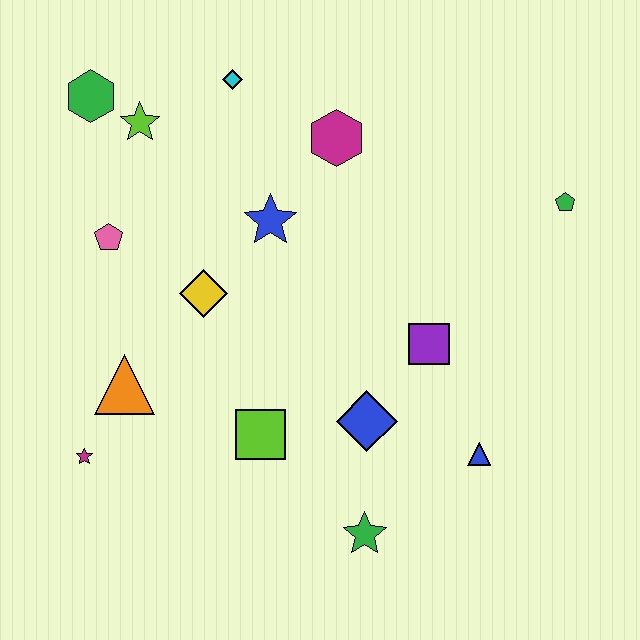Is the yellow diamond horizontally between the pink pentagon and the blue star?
Yes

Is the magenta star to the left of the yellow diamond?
Yes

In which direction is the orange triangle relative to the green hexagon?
The orange triangle is below the green hexagon.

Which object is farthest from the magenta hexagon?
The magenta star is farthest from the magenta hexagon.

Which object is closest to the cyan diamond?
The lime star is closest to the cyan diamond.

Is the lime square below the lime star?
Yes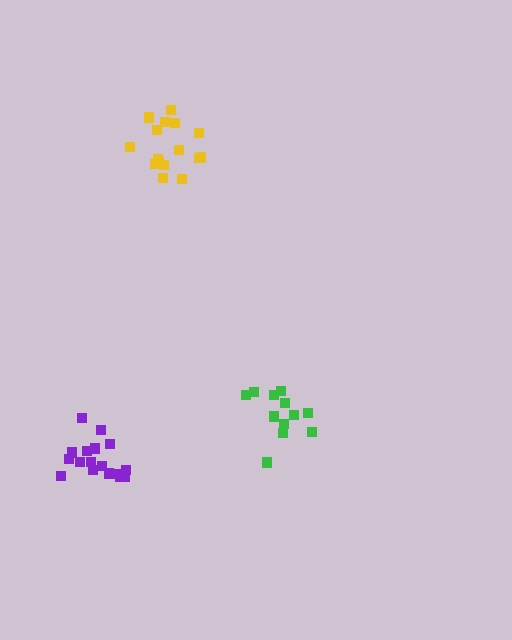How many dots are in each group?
Group 1: 12 dots, Group 2: 16 dots, Group 3: 17 dots (45 total).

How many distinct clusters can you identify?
There are 3 distinct clusters.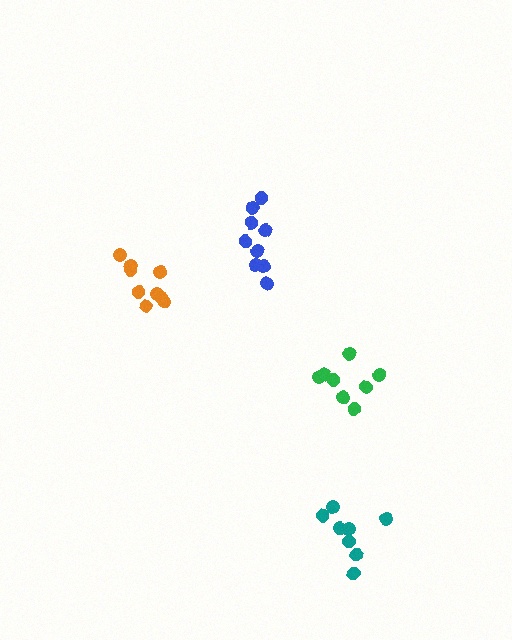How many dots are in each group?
Group 1: 9 dots, Group 2: 8 dots, Group 3: 9 dots, Group 4: 9 dots (35 total).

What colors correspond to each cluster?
The clusters are colored: teal, green, blue, orange.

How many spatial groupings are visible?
There are 4 spatial groupings.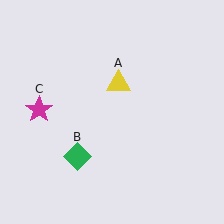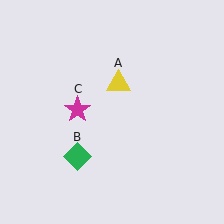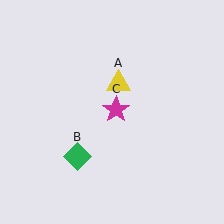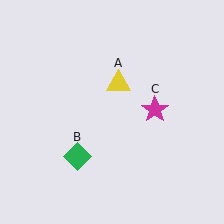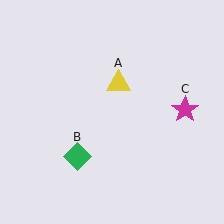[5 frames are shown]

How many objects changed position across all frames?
1 object changed position: magenta star (object C).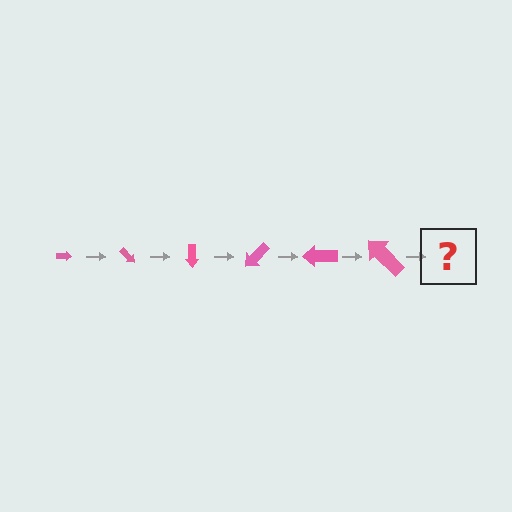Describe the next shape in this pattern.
It should be an arrow, larger than the previous one and rotated 270 degrees from the start.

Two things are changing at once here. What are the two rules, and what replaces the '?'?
The two rules are that the arrow grows larger each step and it rotates 45 degrees each step. The '?' should be an arrow, larger than the previous one and rotated 270 degrees from the start.